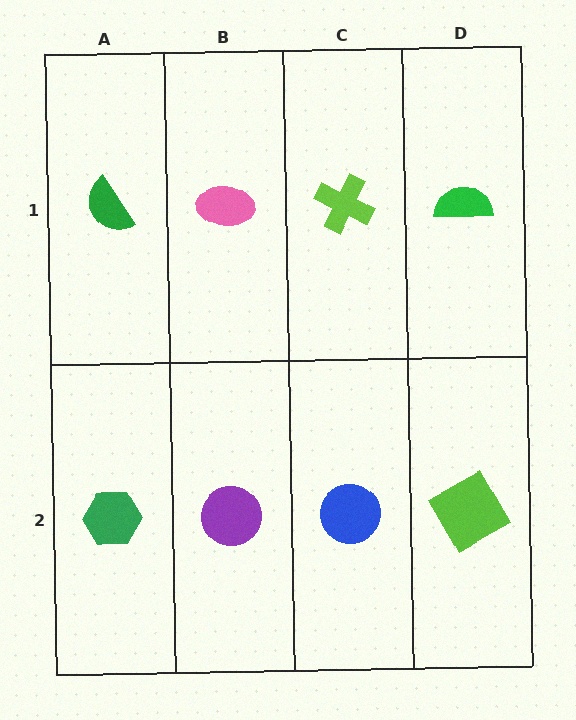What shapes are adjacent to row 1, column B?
A purple circle (row 2, column B), a green semicircle (row 1, column A), a lime cross (row 1, column C).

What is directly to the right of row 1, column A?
A pink ellipse.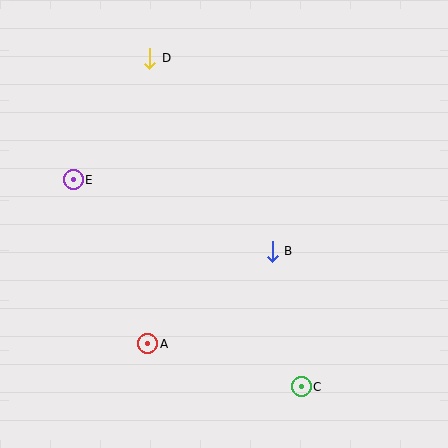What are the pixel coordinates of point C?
Point C is at (301, 387).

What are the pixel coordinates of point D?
Point D is at (150, 58).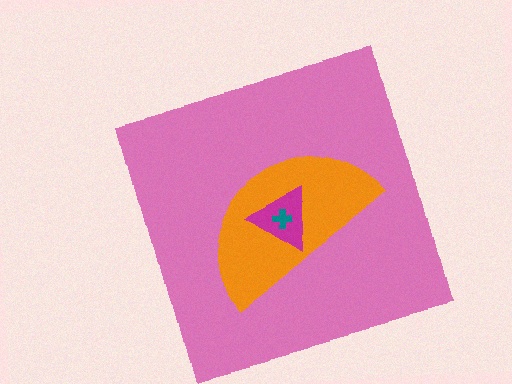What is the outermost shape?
The pink square.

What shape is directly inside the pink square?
The orange semicircle.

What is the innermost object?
The teal cross.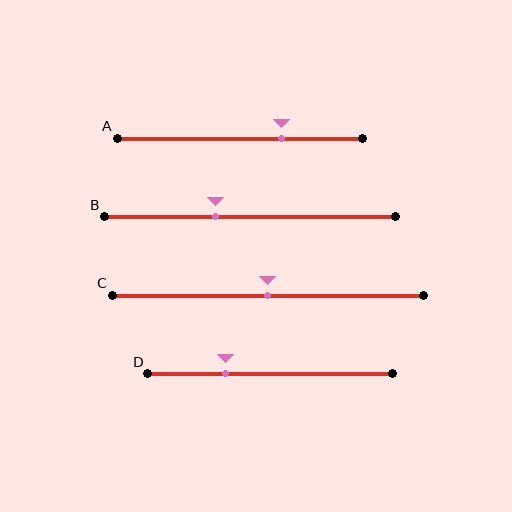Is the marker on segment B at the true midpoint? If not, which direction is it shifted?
No, the marker on segment B is shifted to the left by about 12% of the segment length.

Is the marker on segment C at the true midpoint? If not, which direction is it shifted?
Yes, the marker on segment C is at the true midpoint.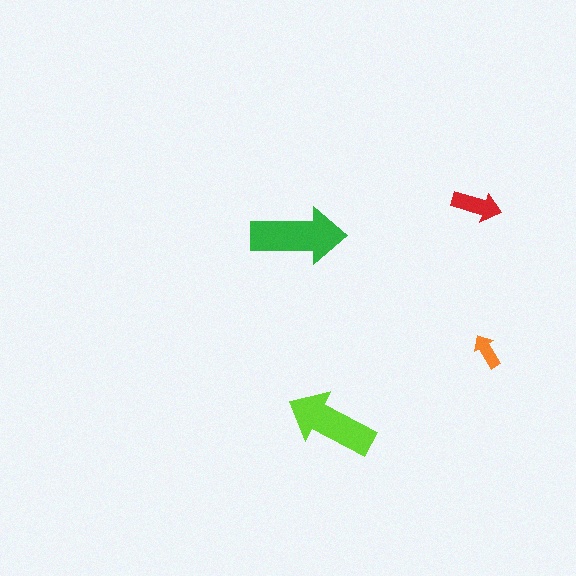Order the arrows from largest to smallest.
the green one, the lime one, the red one, the orange one.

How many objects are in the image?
There are 4 objects in the image.